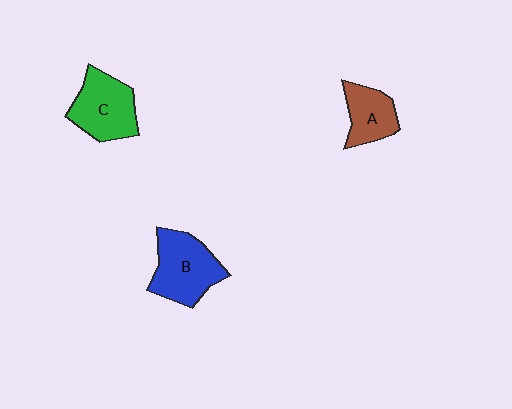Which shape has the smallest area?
Shape A (brown).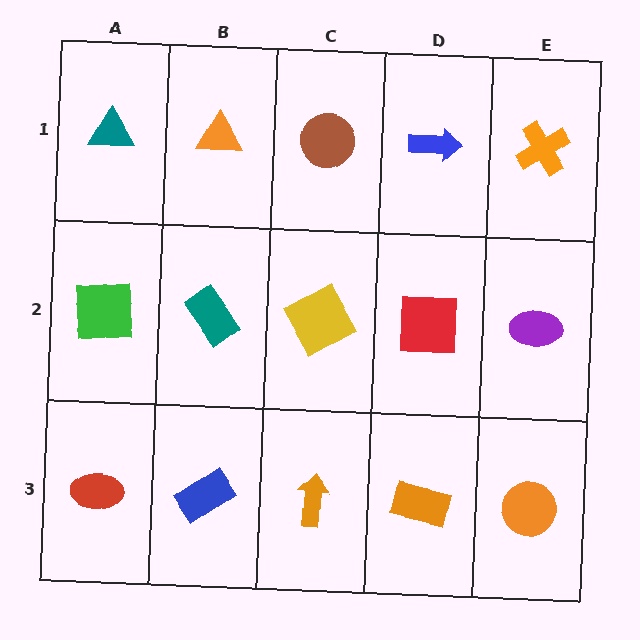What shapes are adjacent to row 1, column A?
A green square (row 2, column A), an orange triangle (row 1, column B).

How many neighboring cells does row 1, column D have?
3.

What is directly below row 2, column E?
An orange circle.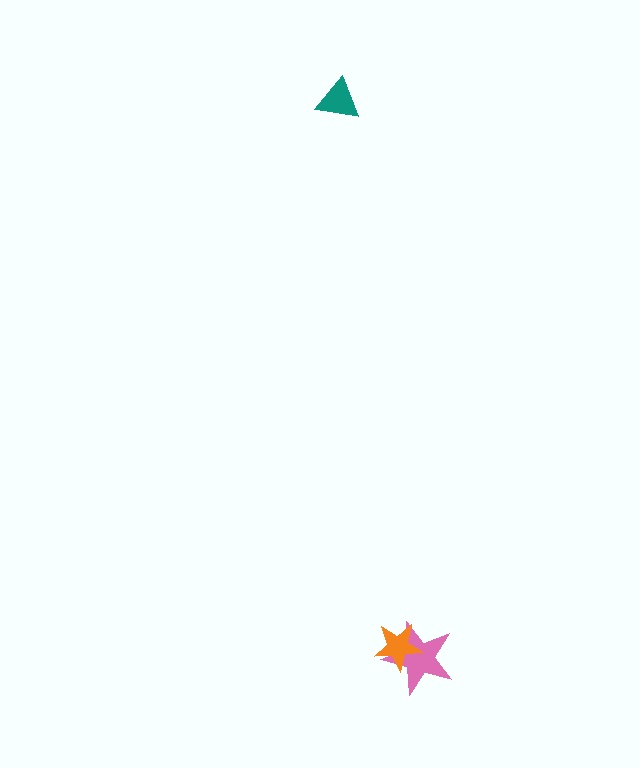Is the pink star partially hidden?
Yes, it is partially covered by another shape.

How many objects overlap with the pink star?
1 object overlaps with the pink star.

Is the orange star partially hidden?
No, no other shape covers it.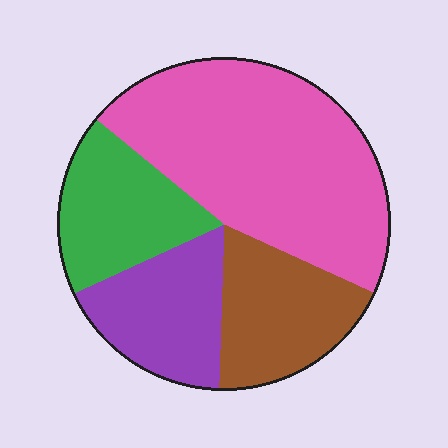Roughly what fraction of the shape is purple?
Purple covers roughly 20% of the shape.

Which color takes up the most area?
Pink, at roughly 45%.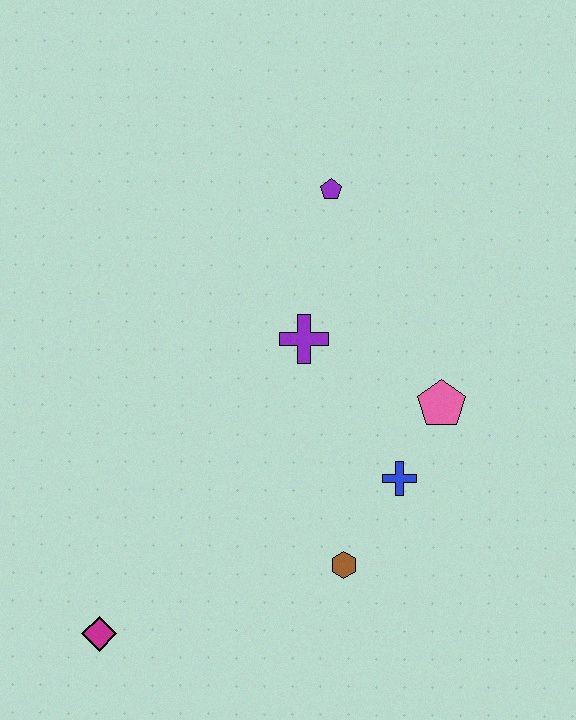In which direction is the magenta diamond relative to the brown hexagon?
The magenta diamond is to the left of the brown hexagon.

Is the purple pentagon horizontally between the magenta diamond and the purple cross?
No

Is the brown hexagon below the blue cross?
Yes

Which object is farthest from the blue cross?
The magenta diamond is farthest from the blue cross.